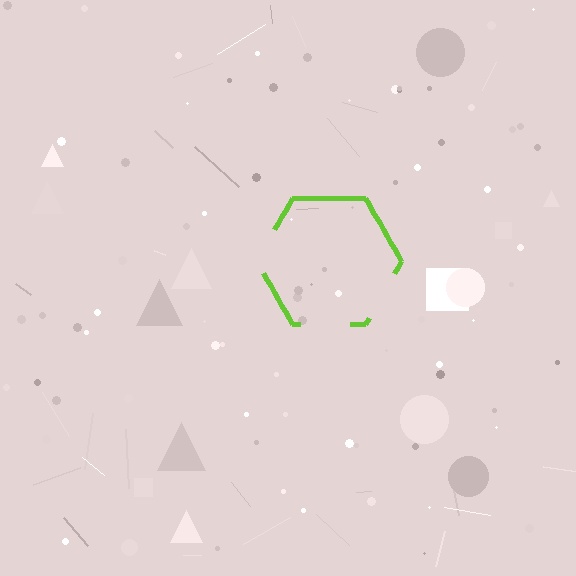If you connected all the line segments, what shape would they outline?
They would outline a hexagon.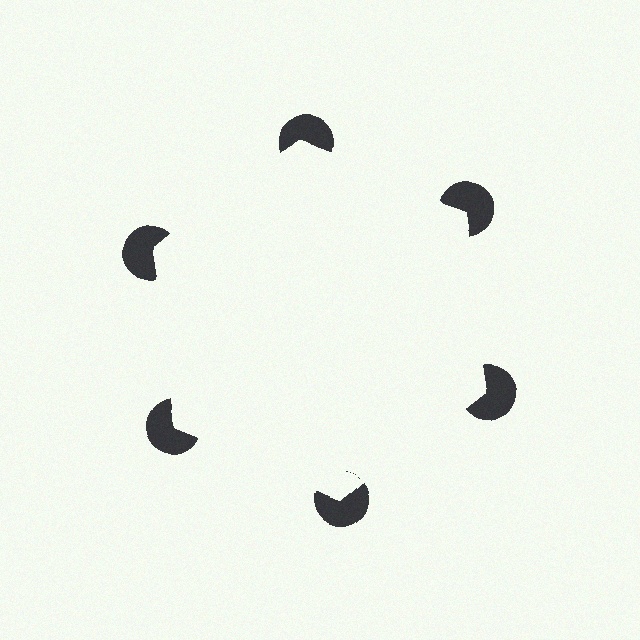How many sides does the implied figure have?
6 sides.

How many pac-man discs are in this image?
There are 6 — one at each vertex of the illusory hexagon.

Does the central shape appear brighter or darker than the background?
It typically appears slightly brighter than the background, even though no actual brightness change is drawn.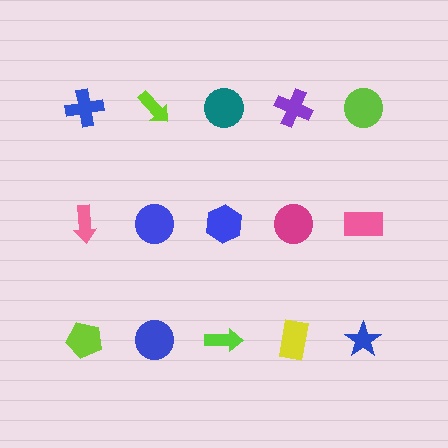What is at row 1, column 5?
A lime circle.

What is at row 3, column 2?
A blue circle.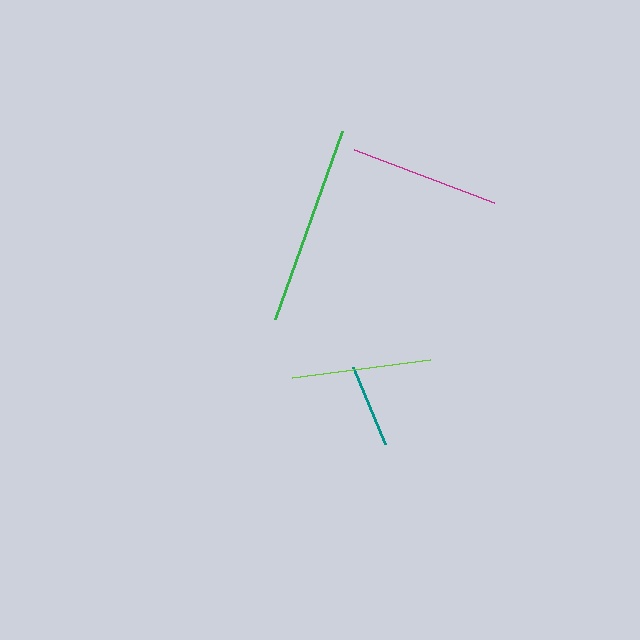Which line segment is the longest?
The green line is the longest at approximately 199 pixels.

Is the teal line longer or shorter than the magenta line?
The magenta line is longer than the teal line.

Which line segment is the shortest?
The teal line is the shortest at approximately 83 pixels.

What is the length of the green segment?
The green segment is approximately 199 pixels long.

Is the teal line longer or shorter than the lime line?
The lime line is longer than the teal line.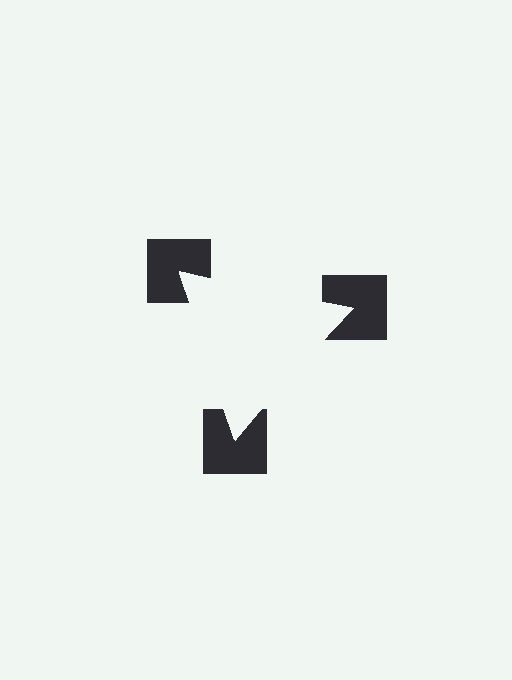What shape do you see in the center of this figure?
An illusory triangle — its edges are inferred from the aligned wedge cuts in the notched squares, not physically drawn.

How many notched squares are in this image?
There are 3 — one at each vertex of the illusory triangle.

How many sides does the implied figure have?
3 sides.